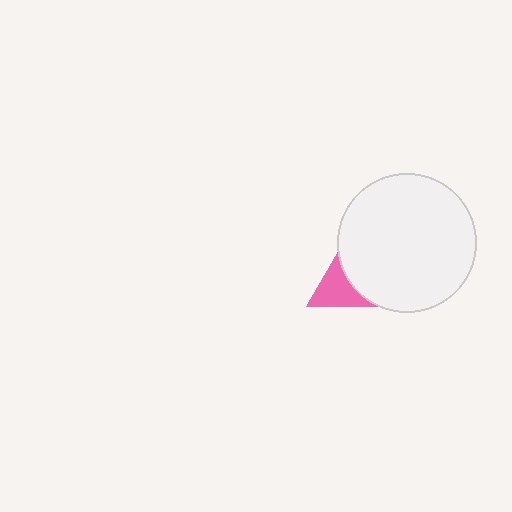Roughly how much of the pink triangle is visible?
A small part of it is visible (roughly 37%).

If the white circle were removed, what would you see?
You would see the complete pink triangle.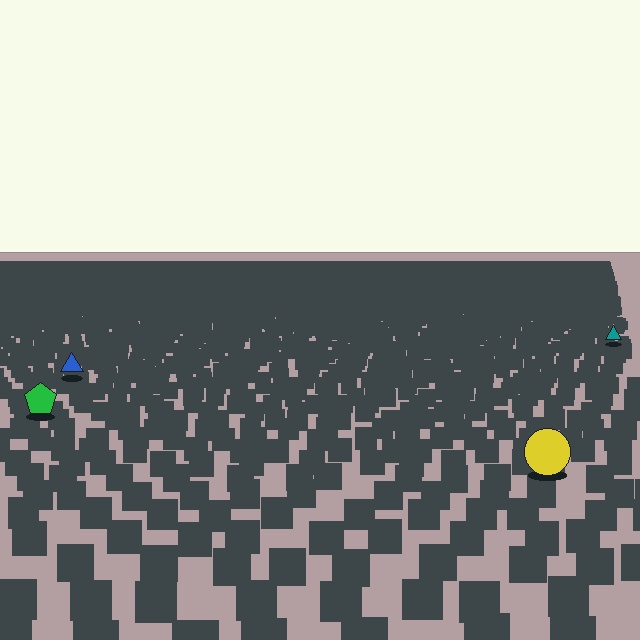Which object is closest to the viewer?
The yellow circle is closest. The texture marks near it are larger and more spread out.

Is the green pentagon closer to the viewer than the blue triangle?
Yes. The green pentagon is closer — you can tell from the texture gradient: the ground texture is coarser near it.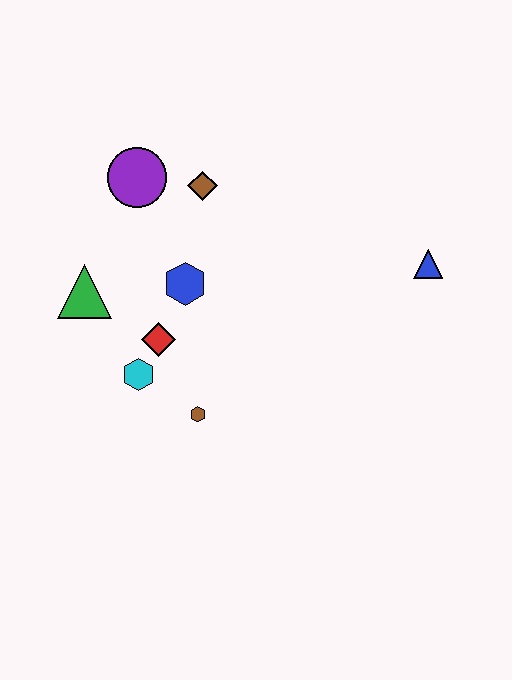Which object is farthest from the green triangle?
The blue triangle is farthest from the green triangle.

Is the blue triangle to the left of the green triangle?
No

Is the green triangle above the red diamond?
Yes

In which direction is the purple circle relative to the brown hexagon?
The purple circle is above the brown hexagon.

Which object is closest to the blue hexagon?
The red diamond is closest to the blue hexagon.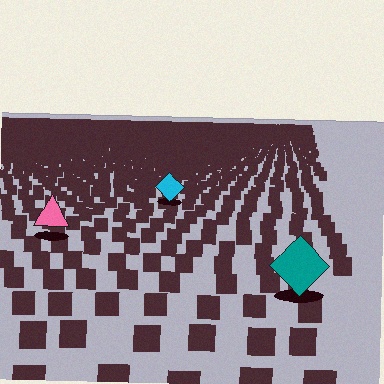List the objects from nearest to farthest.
From nearest to farthest: the teal diamond, the pink triangle, the cyan diamond.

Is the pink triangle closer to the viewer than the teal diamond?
No. The teal diamond is closer — you can tell from the texture gradient: the ground texture is coarser near it.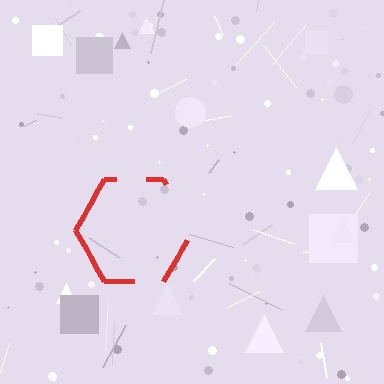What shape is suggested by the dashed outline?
The dashed outline suggests a hexagon.